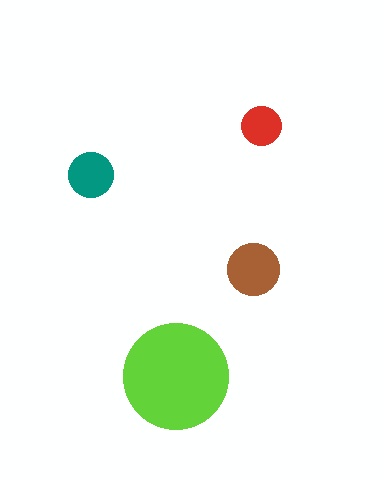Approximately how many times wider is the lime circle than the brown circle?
About 2 times wider.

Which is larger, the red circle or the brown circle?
The brown one.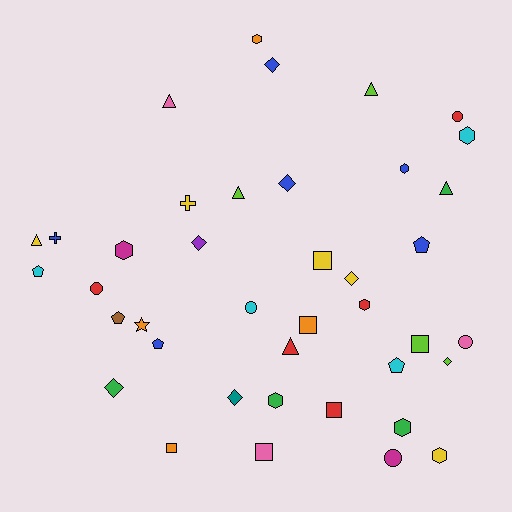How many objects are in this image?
There are 40 objects.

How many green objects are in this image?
There are 4 green objects.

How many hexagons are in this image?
There are 8 hexagons.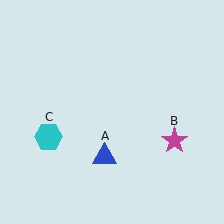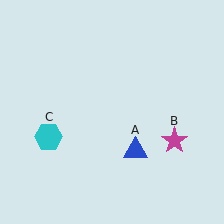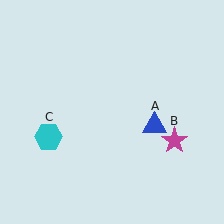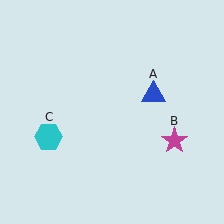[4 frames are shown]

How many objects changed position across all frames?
1 object changed position: blue triangle (object A).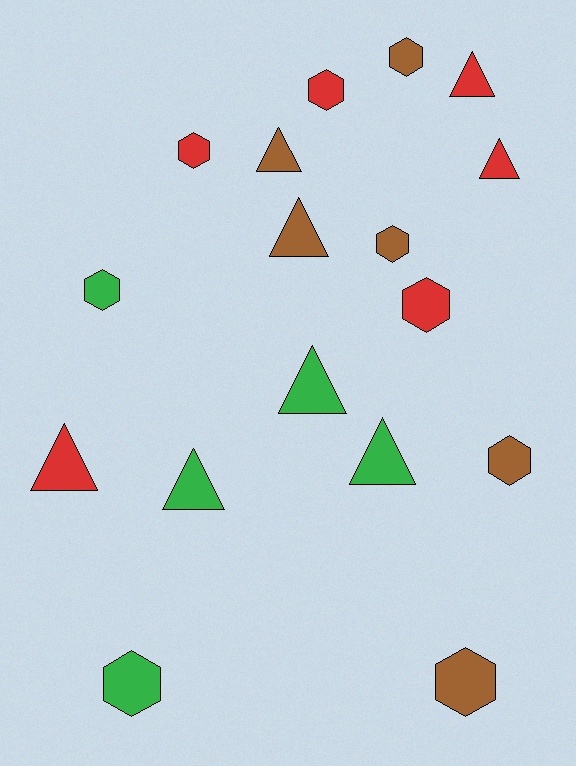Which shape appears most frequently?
Hexagon, with 9 objects.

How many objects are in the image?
There are 17 objects.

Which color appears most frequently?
Brown, with 6 objects.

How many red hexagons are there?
There are 3 red hexagons.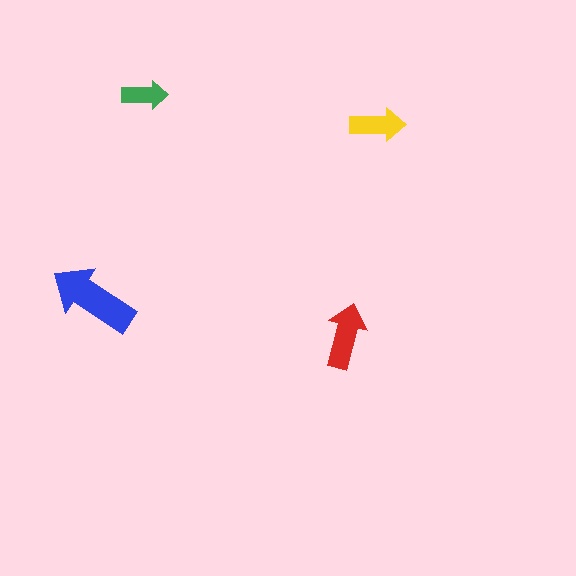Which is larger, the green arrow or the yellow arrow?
The yellow one.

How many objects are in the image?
There are 4 objects in the image.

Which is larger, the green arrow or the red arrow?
The red one.